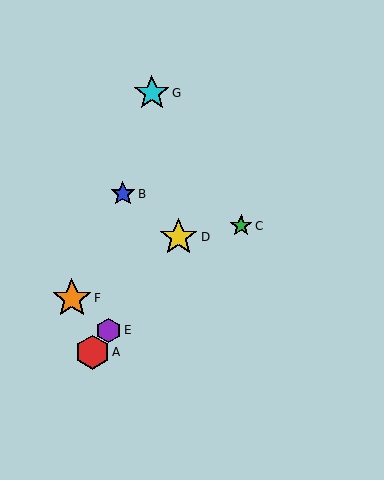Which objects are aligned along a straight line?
Objects A, D, E are aligned along a straight line.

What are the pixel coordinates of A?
Object A is at (92, 352).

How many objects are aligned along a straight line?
3 objects (A, D, E) are aligned along a straight line.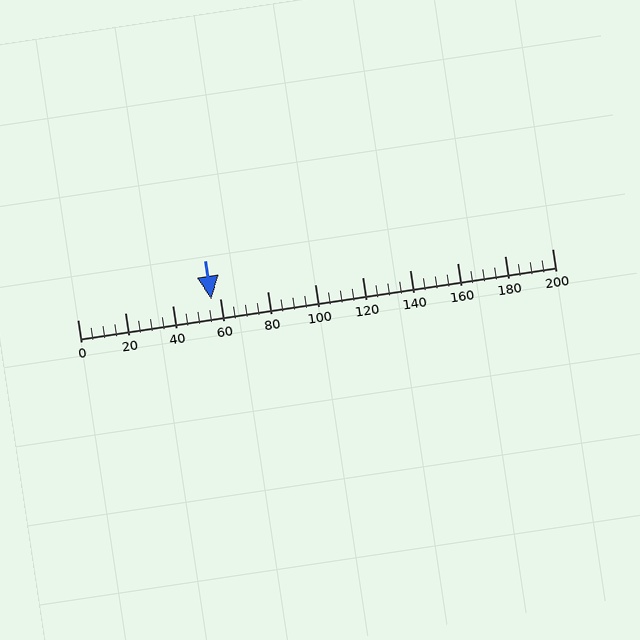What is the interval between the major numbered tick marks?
The major tick marks are spaced 20 units apart.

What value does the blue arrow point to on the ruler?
The blue arrow points to approximately 56.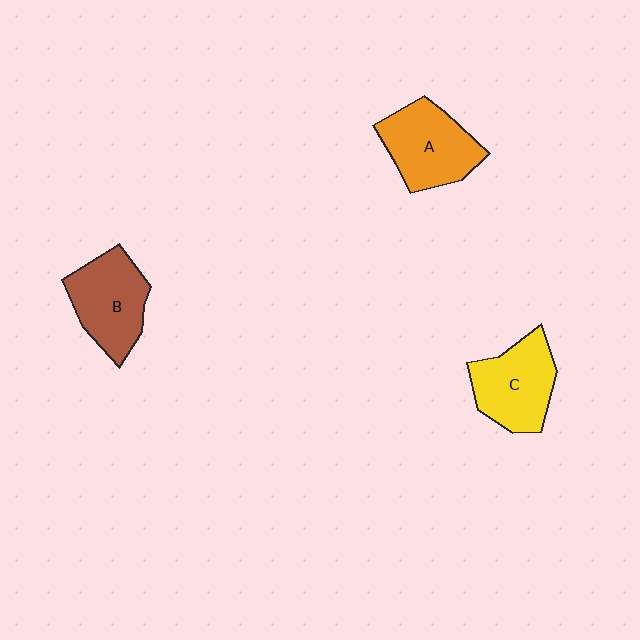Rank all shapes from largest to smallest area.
From largest to smallest: A (orange), B (brown), C (yellow).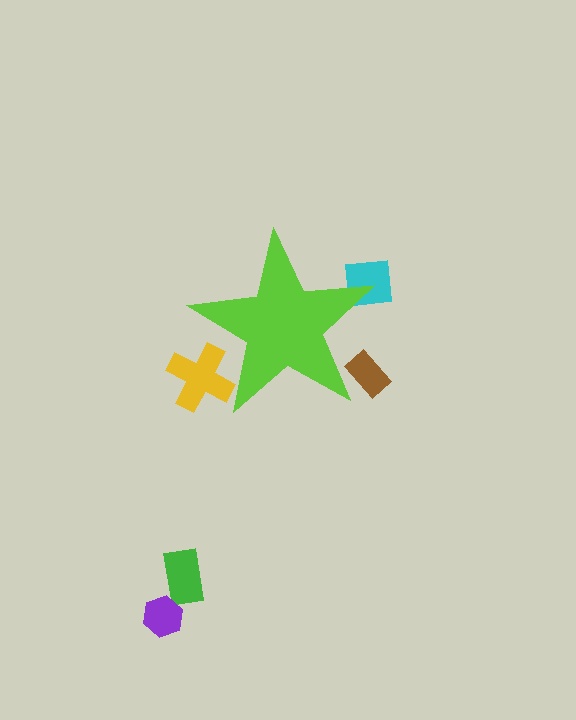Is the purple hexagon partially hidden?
No, the purple hexagon is fully visible.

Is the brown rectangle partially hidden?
Yes, the brown rectangle is partially hidden behind the lime star.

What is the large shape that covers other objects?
A lime star.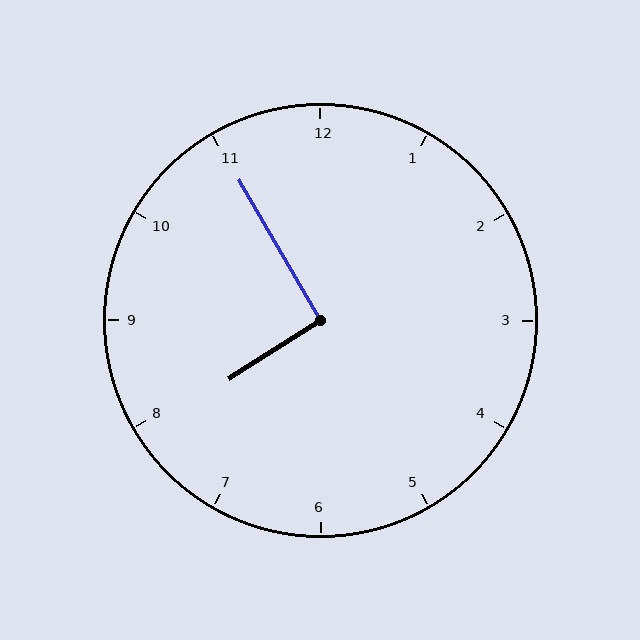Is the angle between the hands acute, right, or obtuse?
It is right.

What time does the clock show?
7:55.